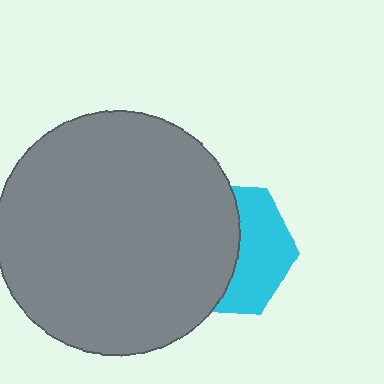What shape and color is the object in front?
The object in front is a gray circle.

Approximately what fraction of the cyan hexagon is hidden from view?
Roughly 56% of the cyan hexagon is hidden behind the gray circle.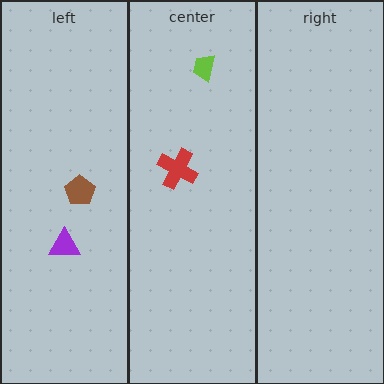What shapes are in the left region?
The brown pentagon, the purple triangle.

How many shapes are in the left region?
2.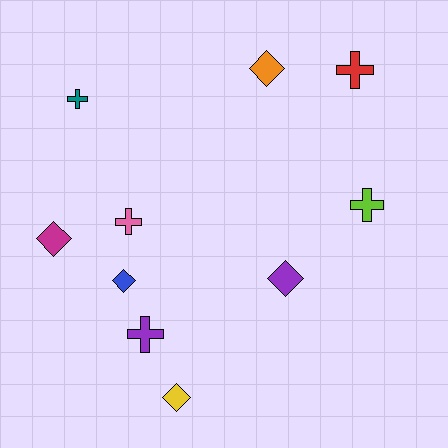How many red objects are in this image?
There is 1 red object.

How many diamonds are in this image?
There are 5 diamonds.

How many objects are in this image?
There are 10 objects.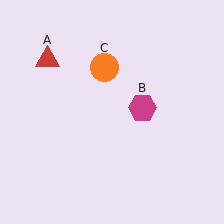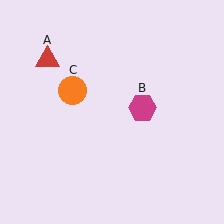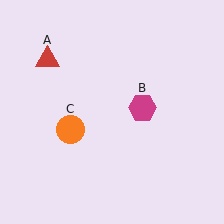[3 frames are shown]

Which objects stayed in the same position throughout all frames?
Red triangle (object A) and magenta hexagon (object B) remained stationary.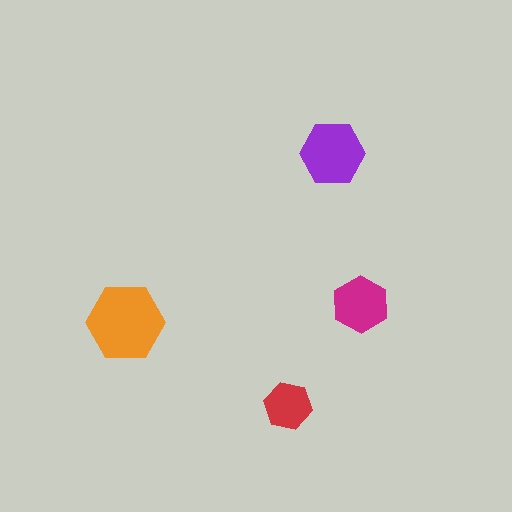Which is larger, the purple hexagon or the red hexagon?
The purple one.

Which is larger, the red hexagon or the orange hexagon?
The orange one.